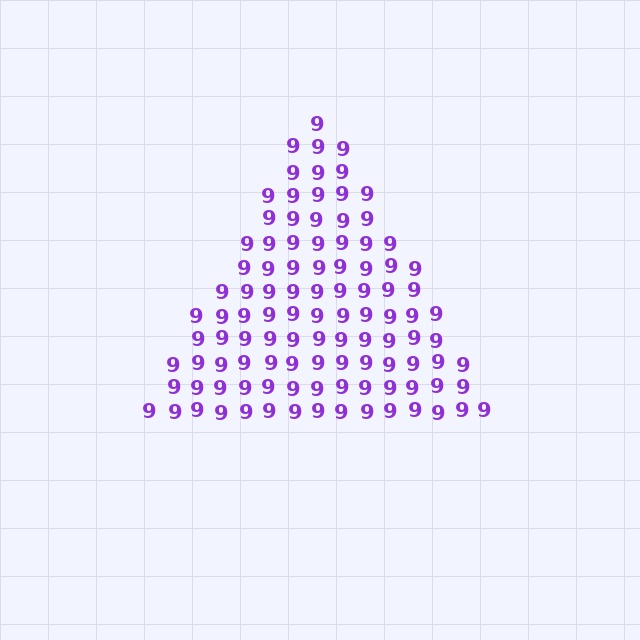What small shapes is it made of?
It is made of small digit 9's.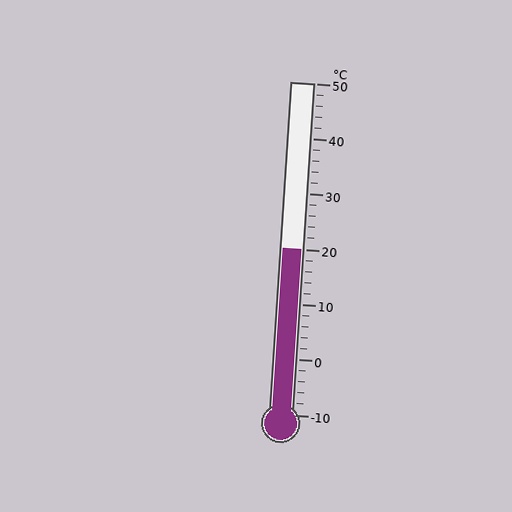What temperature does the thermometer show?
The thermometer shows approximately 20°C.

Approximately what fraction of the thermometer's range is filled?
The thermometer is filled to approximately 50% of its range.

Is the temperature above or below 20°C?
The temperature is at 20°C.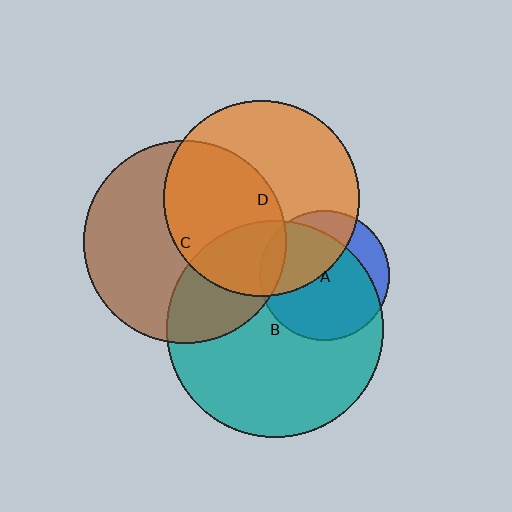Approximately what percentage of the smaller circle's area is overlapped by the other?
Approximately 80%.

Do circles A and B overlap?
Yes.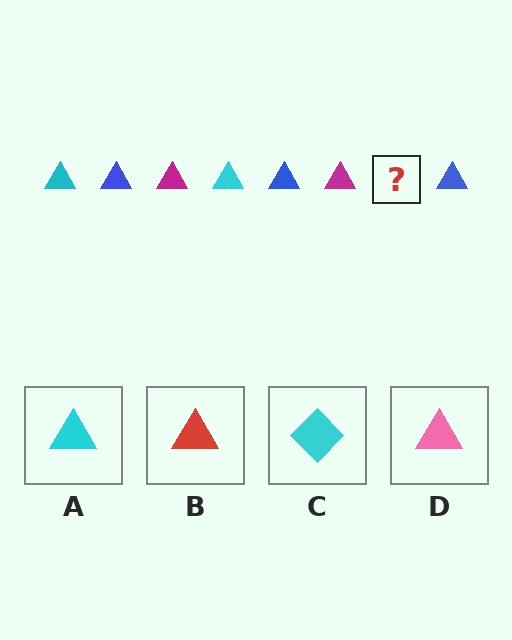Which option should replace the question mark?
Option A.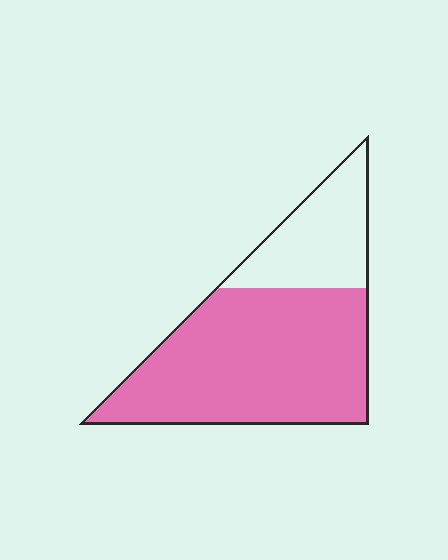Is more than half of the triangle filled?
Yes.